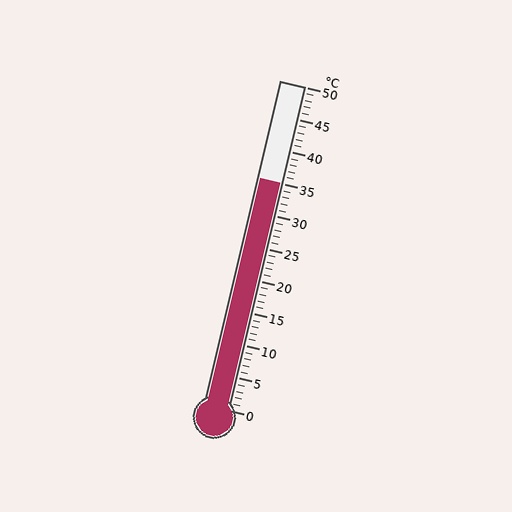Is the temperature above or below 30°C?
The temperature is above 30°C.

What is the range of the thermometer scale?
The thermometer scale ranges from 0°C to 50°C.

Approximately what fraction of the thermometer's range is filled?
The thermometer is filled to approximately 70% of its range.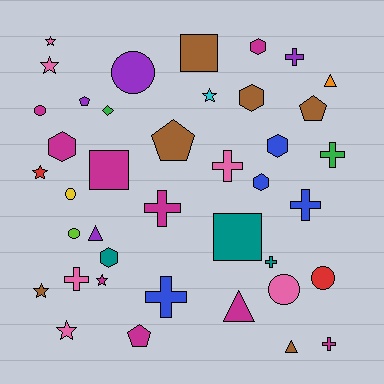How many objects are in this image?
There are 40 objects.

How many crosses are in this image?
There are 9 crosses.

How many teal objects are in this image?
There are 3 teal objects.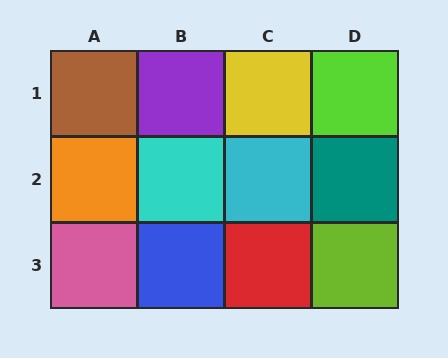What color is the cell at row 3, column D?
Lime.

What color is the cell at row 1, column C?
Yellow.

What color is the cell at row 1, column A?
Brown.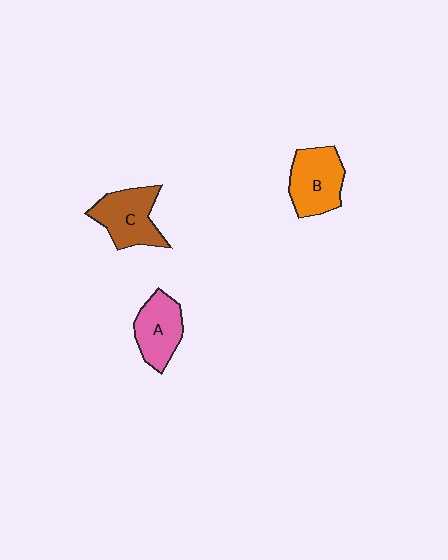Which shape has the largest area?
Shape C (brown).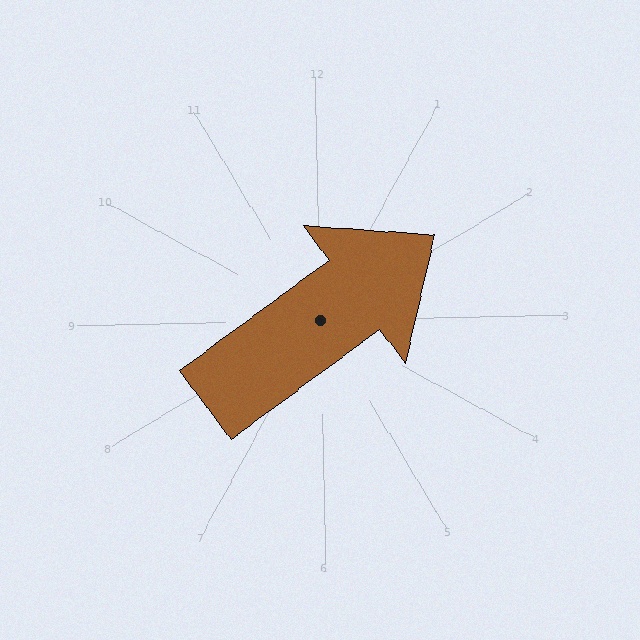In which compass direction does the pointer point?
Northeast.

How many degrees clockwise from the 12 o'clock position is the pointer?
Approximately 55 degrees.